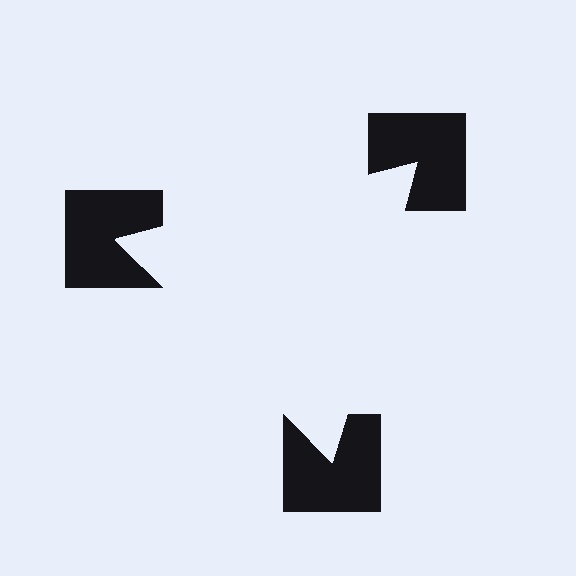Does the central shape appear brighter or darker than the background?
It typically appears slightly brighter than the background, even though no actual brightness change is drawn.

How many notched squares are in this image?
There are 3 — one at each vertex of the illusory triangle.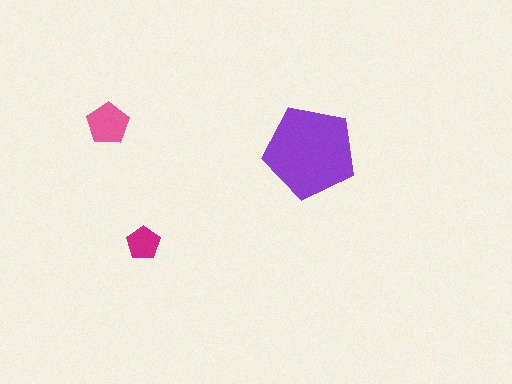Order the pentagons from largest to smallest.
the purple one, the pink one, the magenta one.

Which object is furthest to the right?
The purple pentagon is rightmost.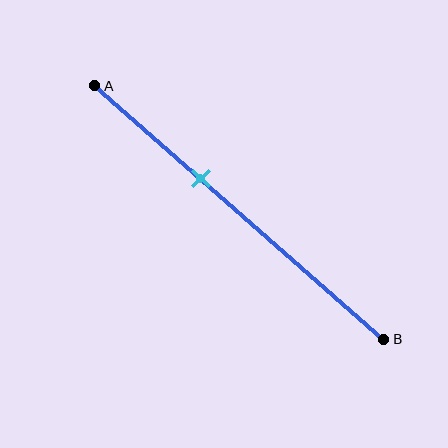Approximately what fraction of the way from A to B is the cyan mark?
The cyan mark is approximately 35% of the way from A to B.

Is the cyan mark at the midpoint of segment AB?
No, the mark is at about 35% from A, not at the 50% midpoint.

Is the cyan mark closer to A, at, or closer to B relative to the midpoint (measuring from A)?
The cyan mark is closer to point A than the midpoint of segment AB.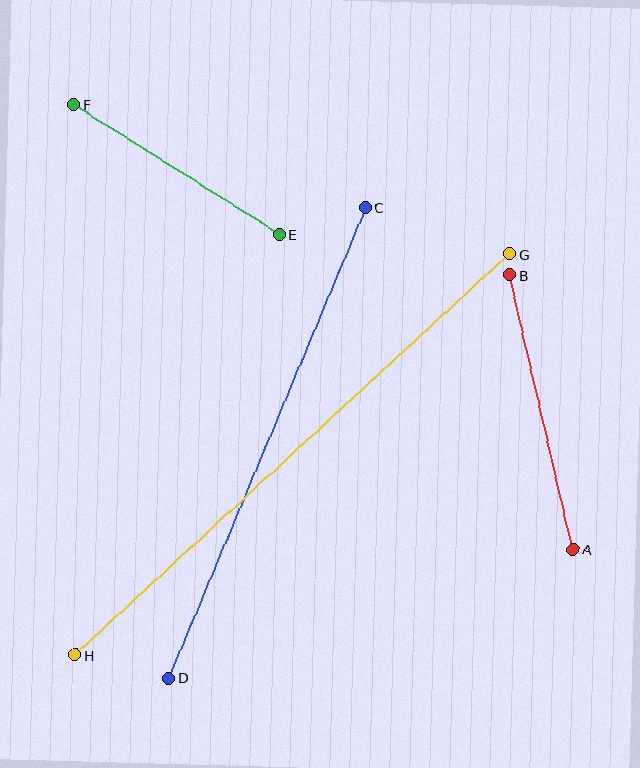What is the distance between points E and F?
The distance is approximately 244 pixels.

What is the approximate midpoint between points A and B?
The midpoint is at approximately (542, 412) pixels.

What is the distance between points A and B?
The distance is approximately 282 pixels.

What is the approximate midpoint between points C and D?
The midpoint is at approximately (267, 443) pixels.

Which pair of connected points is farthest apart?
Points G and H are farthest apart.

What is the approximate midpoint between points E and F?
The midpoint is at approximately (177, 170) pixels.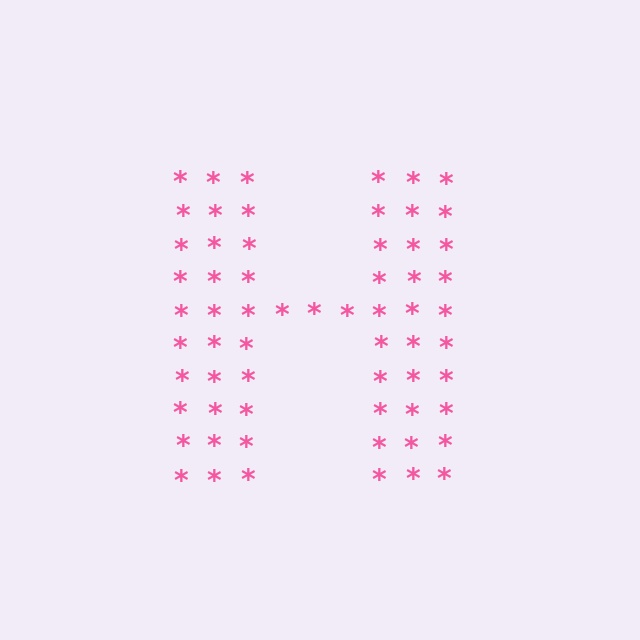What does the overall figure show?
The overall figure shows the letter H.